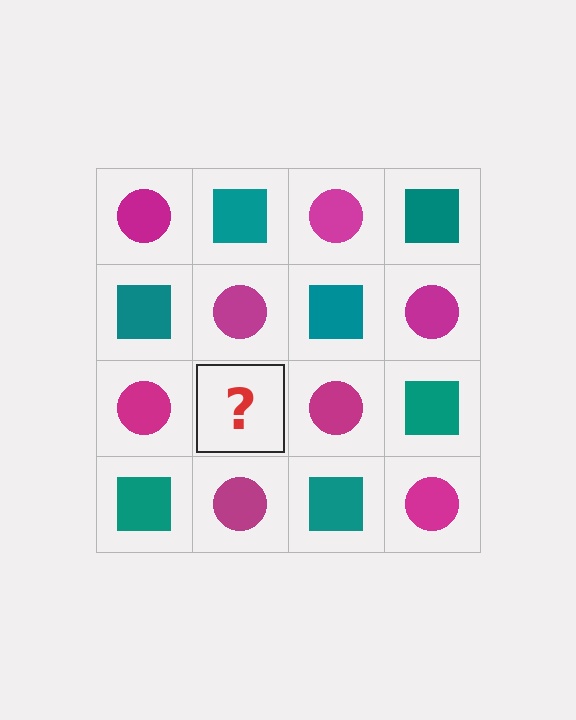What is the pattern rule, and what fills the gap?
The rule is that it alternates magenta circle and teal square in a checkerboard pattern. The gap should be filled with a teal square.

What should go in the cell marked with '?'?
The missing cell should contain a teal square.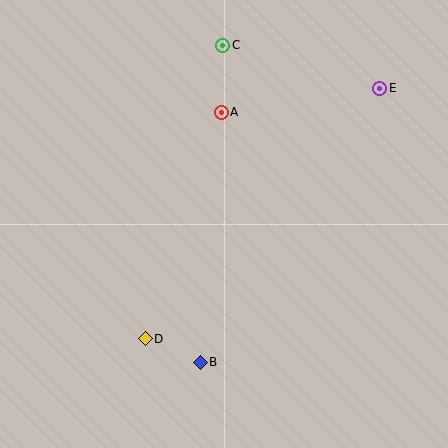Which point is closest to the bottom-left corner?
Point D is closest to the bottom-left corner.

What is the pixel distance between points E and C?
The distance between E and C is 163 pixels.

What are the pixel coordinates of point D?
Point D is at (145, 339).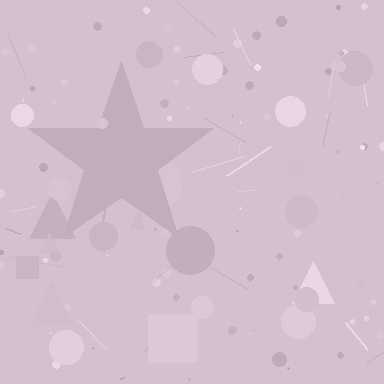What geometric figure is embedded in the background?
A star is embedded in the background.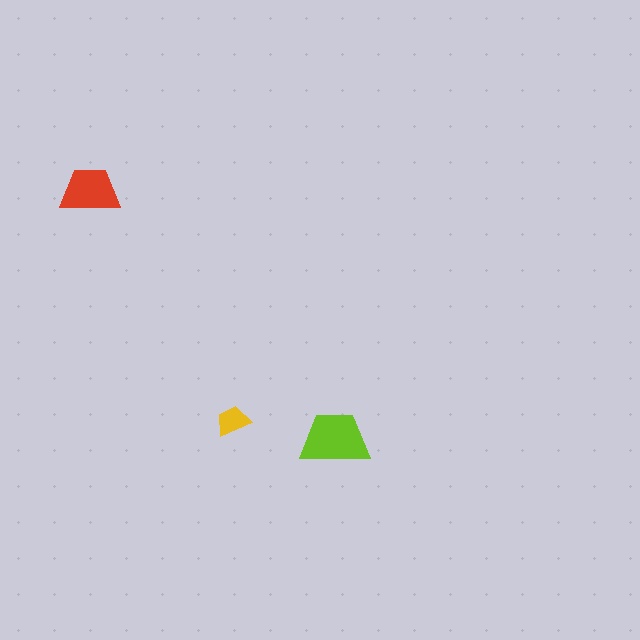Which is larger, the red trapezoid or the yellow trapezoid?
The red one.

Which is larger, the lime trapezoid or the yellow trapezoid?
The lime one.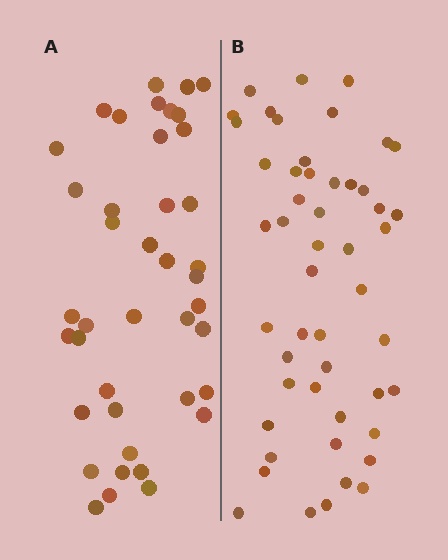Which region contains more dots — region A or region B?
Region B (the right region) has more dots.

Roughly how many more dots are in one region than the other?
Region B has roughly 8 or so more dots than region A.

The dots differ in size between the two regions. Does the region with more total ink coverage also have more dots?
No. Region A has more total ink coverage because its dots are larger, but region B actually contains more individual dots. Total area can be misleading — the number of items is what matters here.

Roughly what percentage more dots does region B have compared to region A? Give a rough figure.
About 20% more.